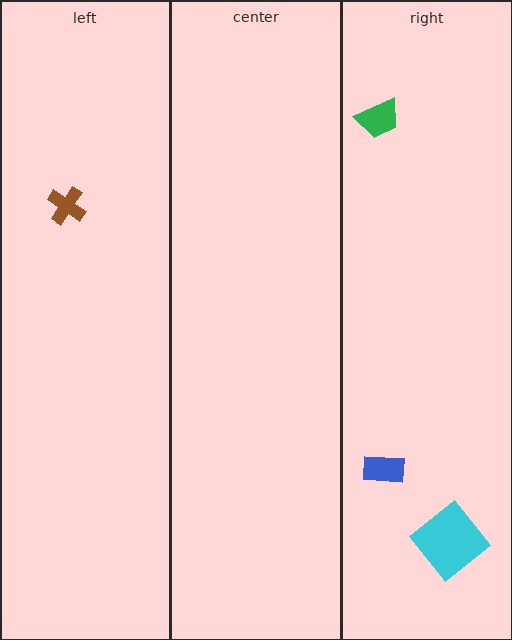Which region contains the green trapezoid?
The right region.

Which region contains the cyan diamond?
The right region.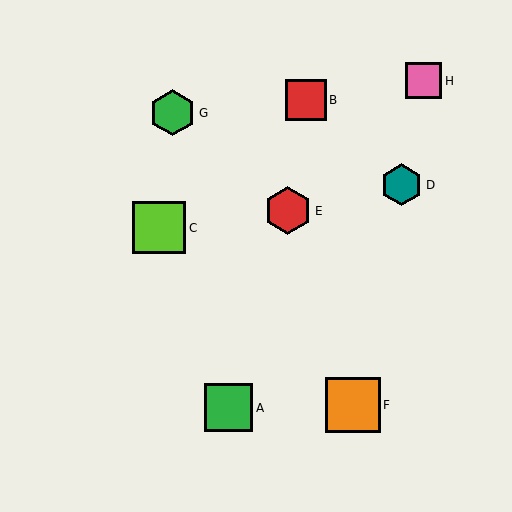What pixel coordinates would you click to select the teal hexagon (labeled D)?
Click at (402, 185) to select the teal hexagon D.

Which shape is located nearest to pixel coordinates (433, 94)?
The pink square (labeled H) at (424, 81) is nearest to that location.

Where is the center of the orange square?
The center of the orange square is at (353, 405).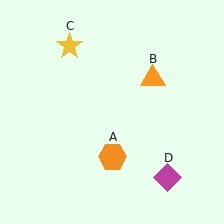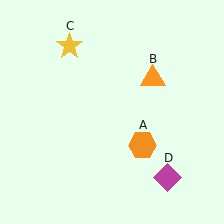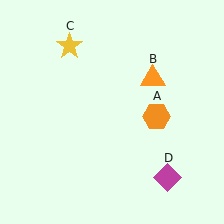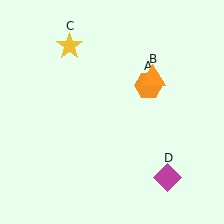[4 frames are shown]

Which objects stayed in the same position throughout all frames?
Orange triangle (object B) and yellow star (object C) and magenta diamond (object D) remained stationary.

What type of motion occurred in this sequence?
The orange hexagon (object A) rotated counterclockwise around the center of the scene.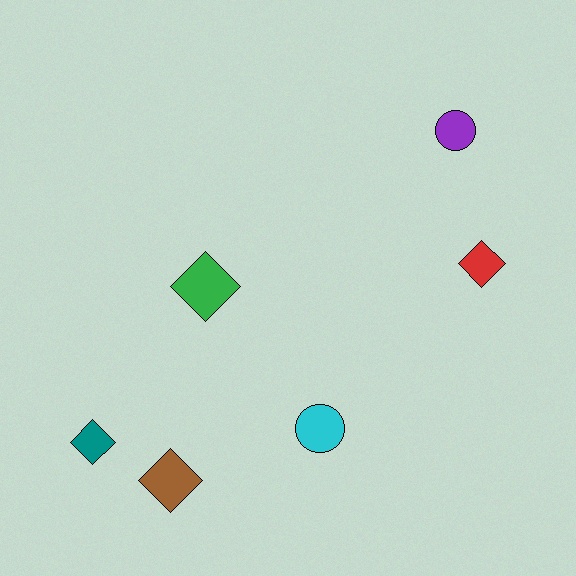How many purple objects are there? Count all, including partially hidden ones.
There is 1 purple object.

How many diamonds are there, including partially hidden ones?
There are 4 diamonds.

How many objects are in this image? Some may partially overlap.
There are 6 objects.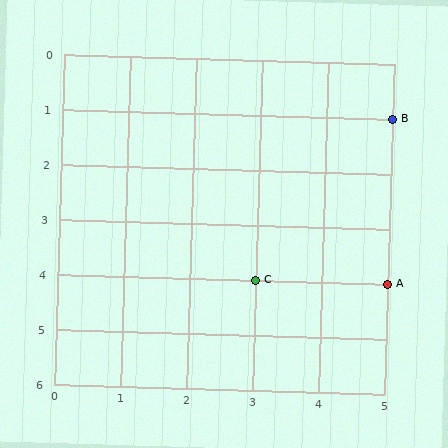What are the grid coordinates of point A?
Point A is at grid coordinates (5, 4).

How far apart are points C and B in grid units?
Points C and B are 2 columns and 3 rows apart (about 3.6 grid units diagonally).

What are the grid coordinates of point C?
Point C is at grid coordinates (3, 4).